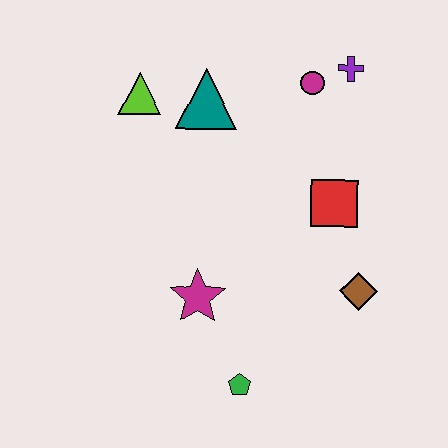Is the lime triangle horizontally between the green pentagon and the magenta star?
No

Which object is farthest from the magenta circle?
The green pentagon is farthest from the magenta circle.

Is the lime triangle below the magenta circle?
Yes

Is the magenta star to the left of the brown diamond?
Yes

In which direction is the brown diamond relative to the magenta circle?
The brown diamond is below the magenta circle.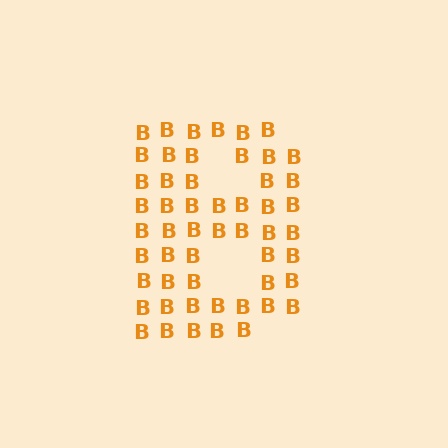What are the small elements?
The small elements are letter B's.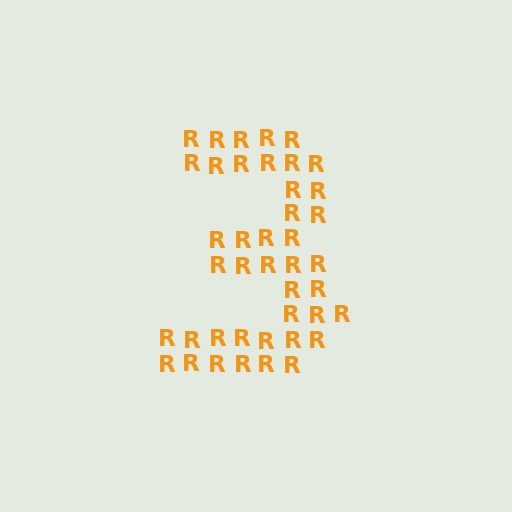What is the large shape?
The large shape is the digit 3.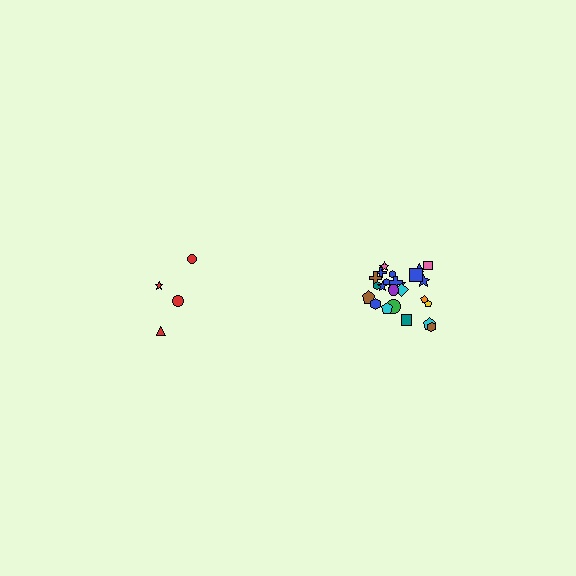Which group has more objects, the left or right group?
The right group.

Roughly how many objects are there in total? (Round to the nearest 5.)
Roughly 30 objects in total.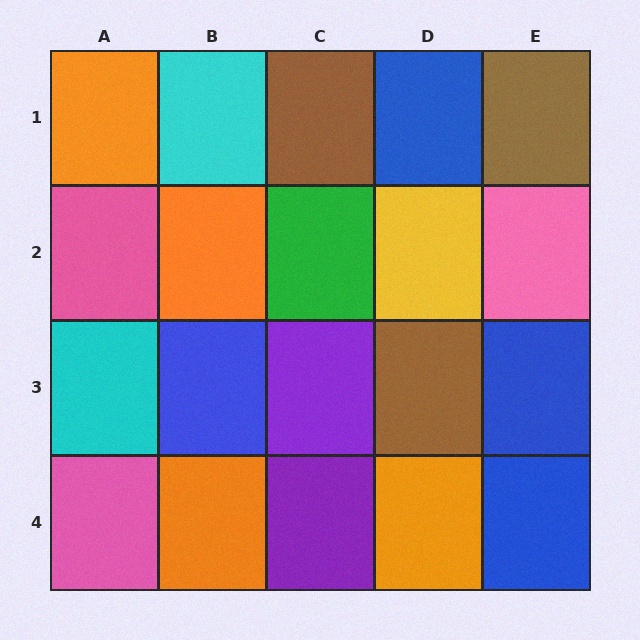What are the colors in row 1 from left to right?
Orange, cyan, brown, blue, brown.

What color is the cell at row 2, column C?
Green.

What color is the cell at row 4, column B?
Orange.